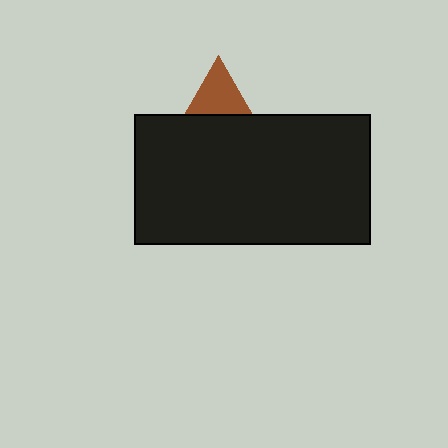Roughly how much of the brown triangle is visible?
A small part of it is visible (roughly 31%).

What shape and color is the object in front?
The object in front is a black rectangle.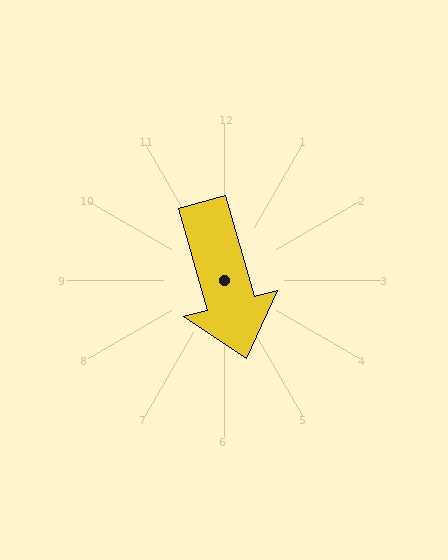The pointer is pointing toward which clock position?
Roughly 5 o'clock.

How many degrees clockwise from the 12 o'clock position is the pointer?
Approximately 164 degrees.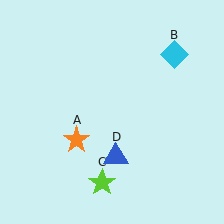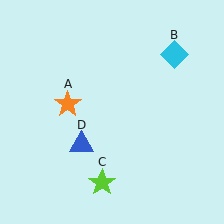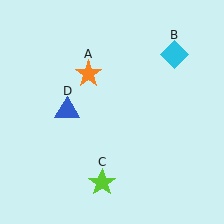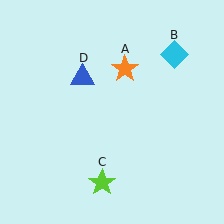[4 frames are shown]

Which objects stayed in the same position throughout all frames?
Cyan diamond (object B) and lime star (object C) remained stationary.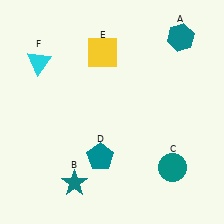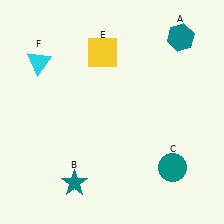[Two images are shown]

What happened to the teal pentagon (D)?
The teal pentagon (D) was removed in Image 2. It was in the bottom-left area of Image 1.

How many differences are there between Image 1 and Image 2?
There is 1 difference between the two images.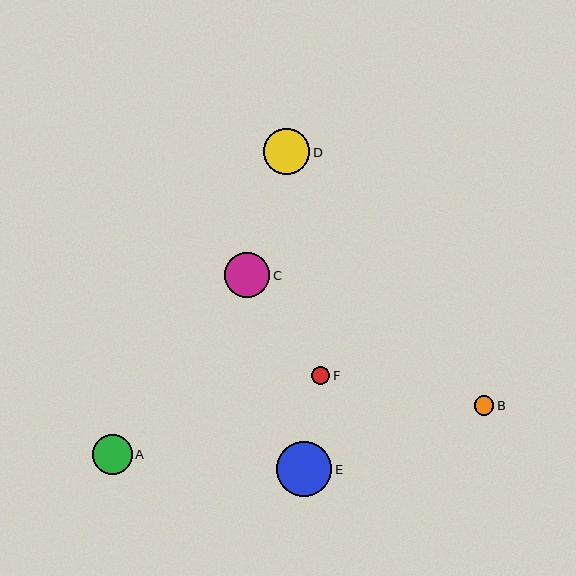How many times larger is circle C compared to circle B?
Circle C is approximately 2.3 times the size of circle B.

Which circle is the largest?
Circle E is the largest with a size of approximately 55 pixels.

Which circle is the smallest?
Circle F is the smallest with a size of approximately 18 pixels.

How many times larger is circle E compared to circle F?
Circle E is approximately 3.1 times the size of circle F.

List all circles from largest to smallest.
From largest to smallest: E, D, C, A, B, F.